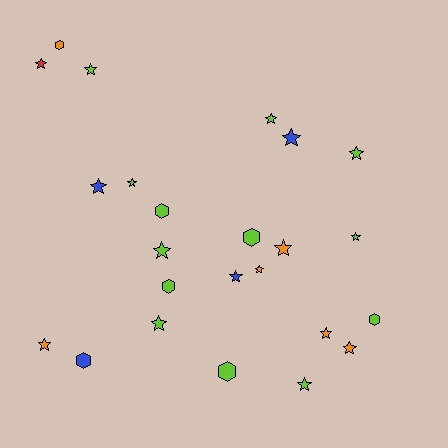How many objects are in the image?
There are 24 objects.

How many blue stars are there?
There are 3 blue stars.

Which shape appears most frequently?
Star, with 17 objects.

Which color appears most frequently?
Lime, with 13 objects.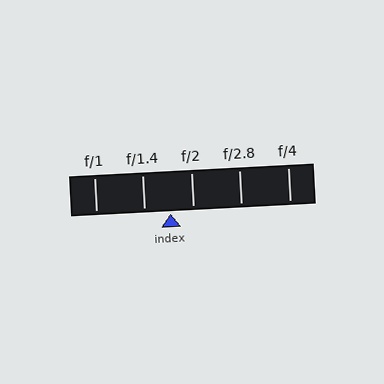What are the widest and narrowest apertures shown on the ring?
The widest aperture shown is f/1 and the narrowest is f/4.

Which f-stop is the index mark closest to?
The index mark is closest to f/2.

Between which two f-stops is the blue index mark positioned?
The index mark is between f/1.4 and f/2.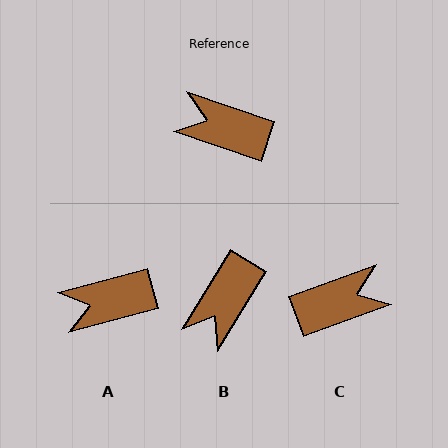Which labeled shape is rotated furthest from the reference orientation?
C, about 141 degrees away.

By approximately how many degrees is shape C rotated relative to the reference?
Approximately 141 degrees clockwise.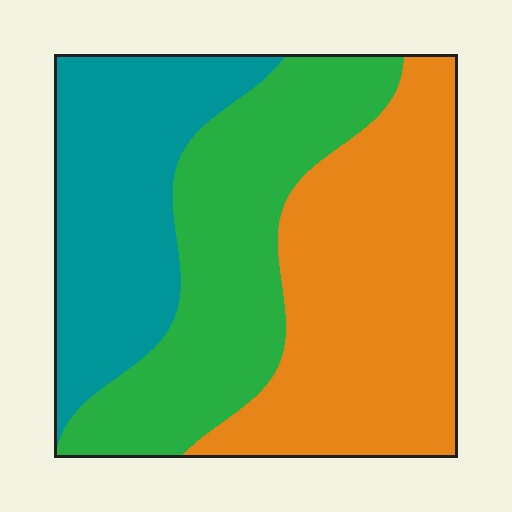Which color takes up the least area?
Teal, at roughly 30%.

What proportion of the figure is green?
Green covers around 30% of the figure.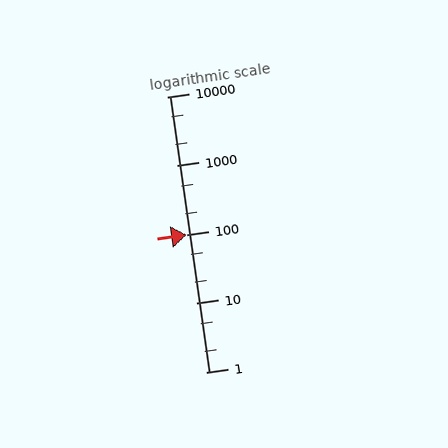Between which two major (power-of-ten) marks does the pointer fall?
The pointer is between 10 and 100.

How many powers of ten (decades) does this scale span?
The scale spans 4 decades, from 1 to 10000.